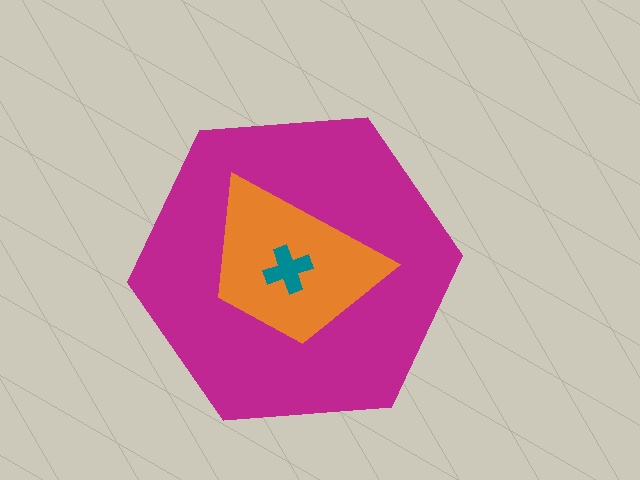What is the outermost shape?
The magenta hexagon.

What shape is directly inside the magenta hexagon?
The orange trapezoid.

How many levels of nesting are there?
3.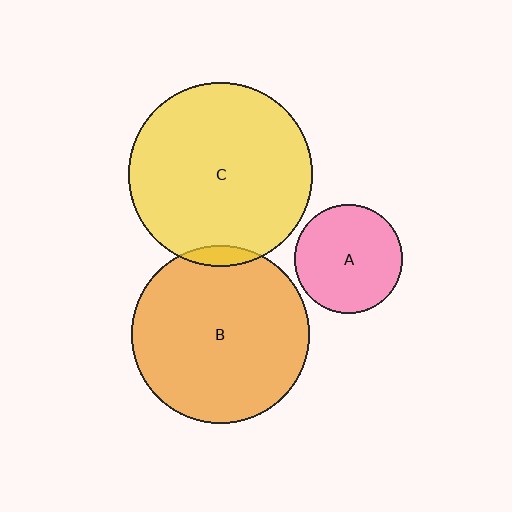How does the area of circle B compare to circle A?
Approximately 2.7 times.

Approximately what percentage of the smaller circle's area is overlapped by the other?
Approximately 5%.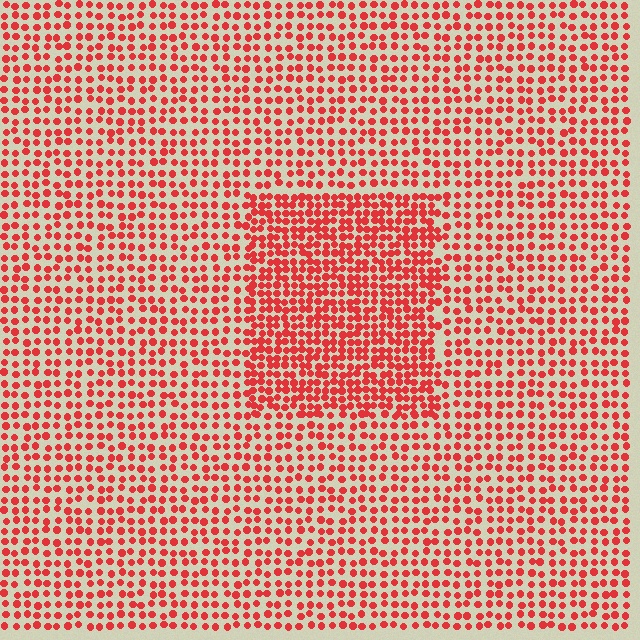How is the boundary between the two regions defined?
The boundary is defined by a change in element density (approximately 1.7x ratio). All elements are the same color, size, and shape.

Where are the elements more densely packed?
The elements are more densely packed inside the rectangle boundary.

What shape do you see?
I see a rectangle.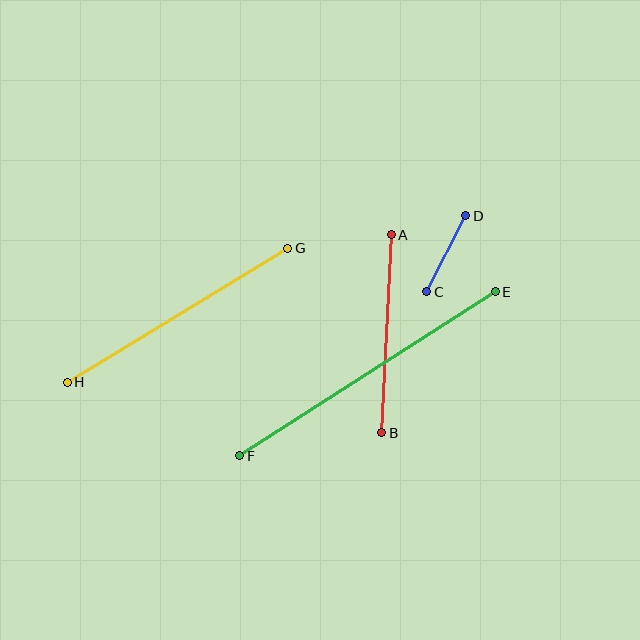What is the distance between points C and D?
The distance is approximately 85 pixels.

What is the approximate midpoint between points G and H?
The midpoint is at approximately (178, 315) pixels.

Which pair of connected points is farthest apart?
Points E and F are farthest apart.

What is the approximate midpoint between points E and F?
The midpoint is at approximately (367, 374) pixels.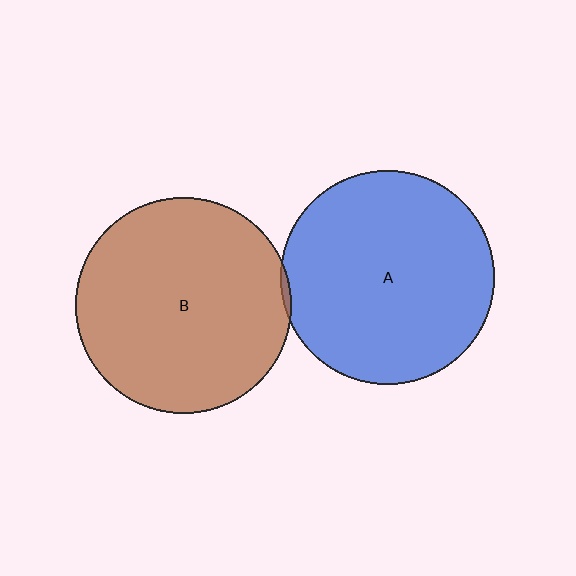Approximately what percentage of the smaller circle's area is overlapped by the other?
Approximately 5%.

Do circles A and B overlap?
Yes.